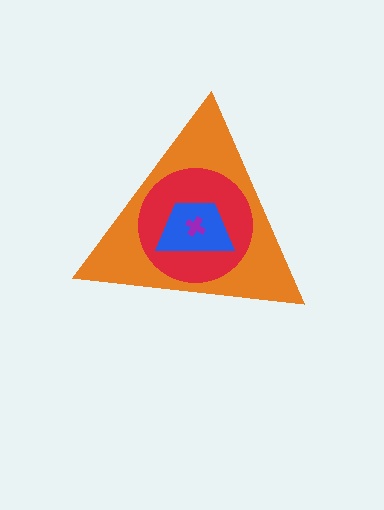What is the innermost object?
The purple cross.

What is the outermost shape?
The orange triangle.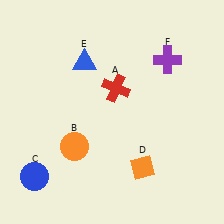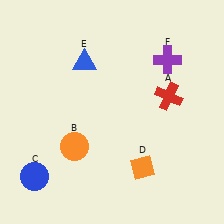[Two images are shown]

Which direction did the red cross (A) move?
The red cross (A) moved right.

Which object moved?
The red cross (A) moved right.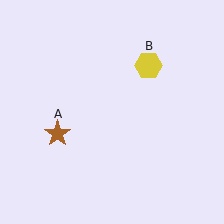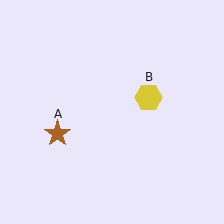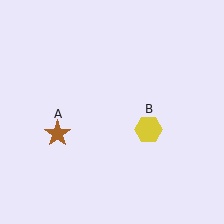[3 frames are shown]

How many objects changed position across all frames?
1 object changed position: yellow hexagon (object B).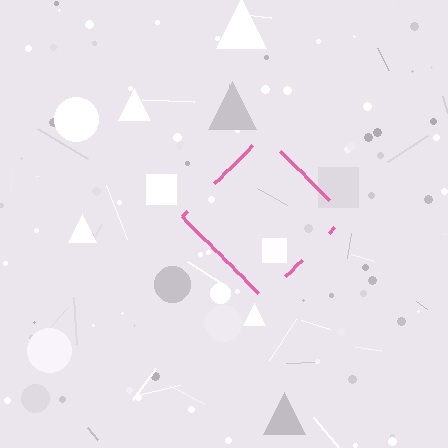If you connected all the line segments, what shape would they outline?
They would outline a diamond.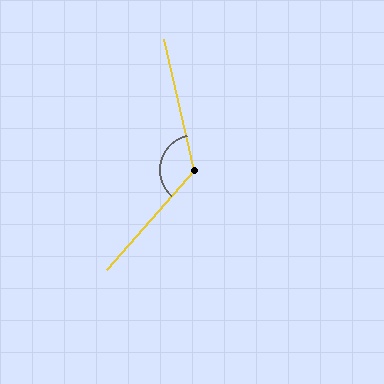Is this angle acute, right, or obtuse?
It is obtuse.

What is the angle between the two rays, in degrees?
Approximately 125 degrees.